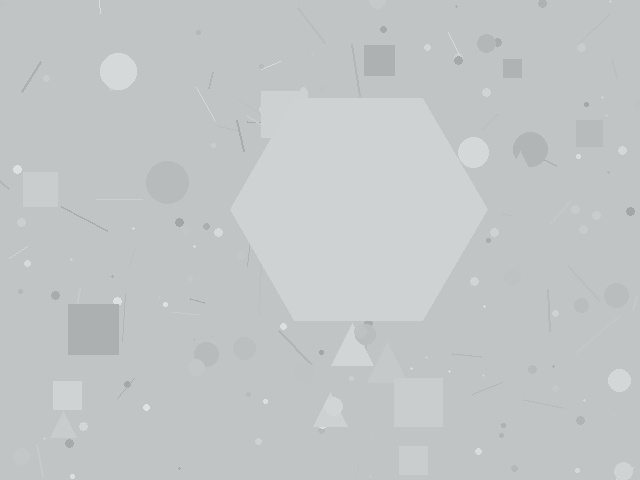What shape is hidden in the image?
A hexagon is hidden in the image.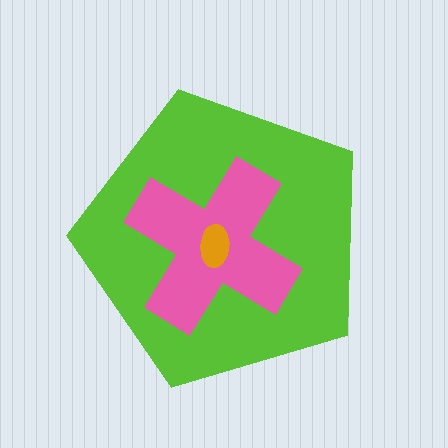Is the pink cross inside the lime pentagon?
Yes.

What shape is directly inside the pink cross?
The orange ellipse.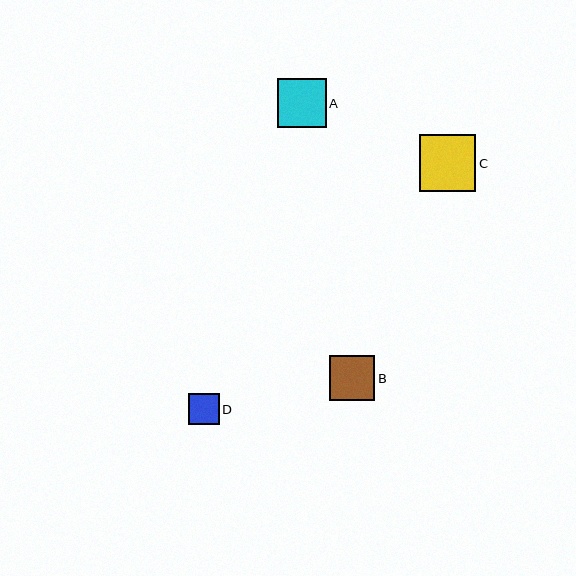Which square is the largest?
Square C is the largest with a size of approximately 56 pixels.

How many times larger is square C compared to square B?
Square C is approximately 1.2 times the size of square B.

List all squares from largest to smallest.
From largest to smallest: C, A, B, D.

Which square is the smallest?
Square D is the smallest with a size of approximately 31 pixels.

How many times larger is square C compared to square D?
Square C is approximately 1.8 times the size of square D.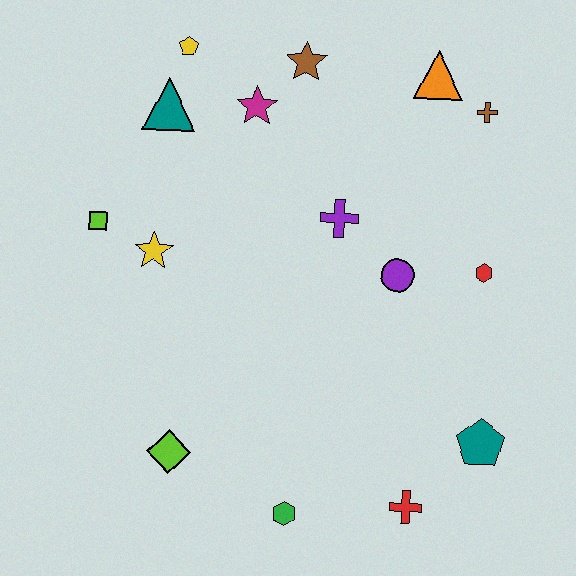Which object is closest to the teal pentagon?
The red cross is closest to the teal pentagon.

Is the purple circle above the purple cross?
No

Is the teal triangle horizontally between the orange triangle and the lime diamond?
No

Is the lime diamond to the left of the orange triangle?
Yes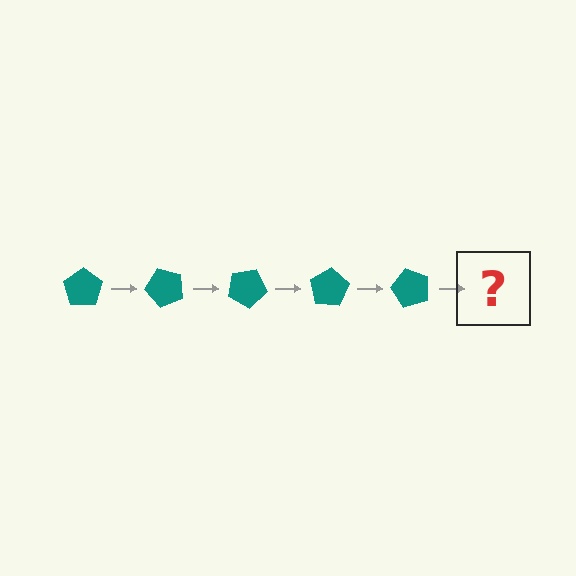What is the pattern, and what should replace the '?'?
The pattern is that the pentagon rotates 50 degrees each step. The '?' should be a teal pentagon rotated 250 degrees.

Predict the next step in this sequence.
The next step is a teal pentagon rotated 250 degrees.